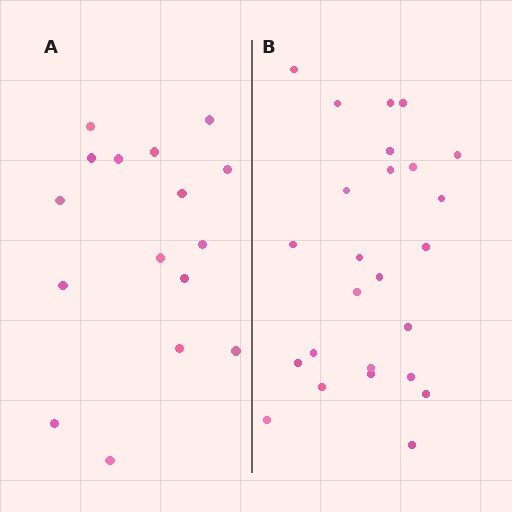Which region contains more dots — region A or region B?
Region B (the right region) has more dots.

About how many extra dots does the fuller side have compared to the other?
Region B has roughly 8 or so more dots than region A.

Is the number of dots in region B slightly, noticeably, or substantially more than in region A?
Region B has substantially more. The ratio is roughly 1.6 to 1.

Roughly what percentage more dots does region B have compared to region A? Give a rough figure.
About 55% more.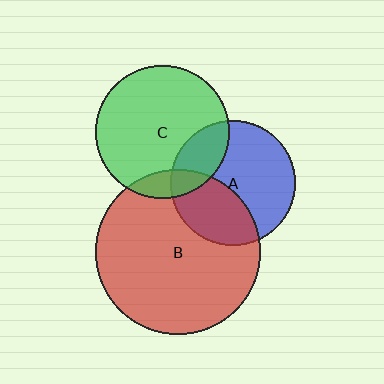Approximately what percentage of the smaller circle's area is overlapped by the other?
Approximately 35%.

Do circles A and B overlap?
Yes.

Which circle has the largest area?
Circle B (red).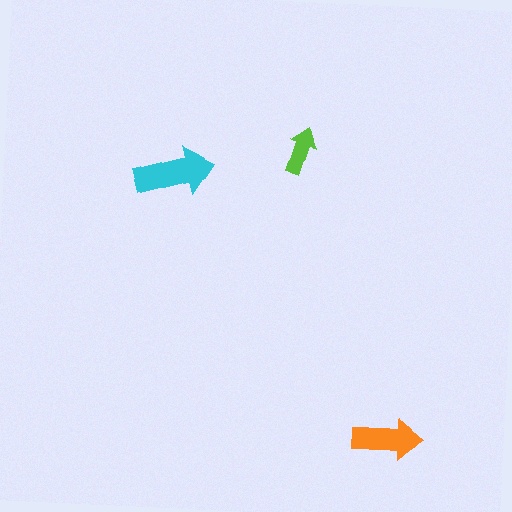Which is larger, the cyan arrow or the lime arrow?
The cyan one.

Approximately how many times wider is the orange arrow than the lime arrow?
About 1.5 times wider.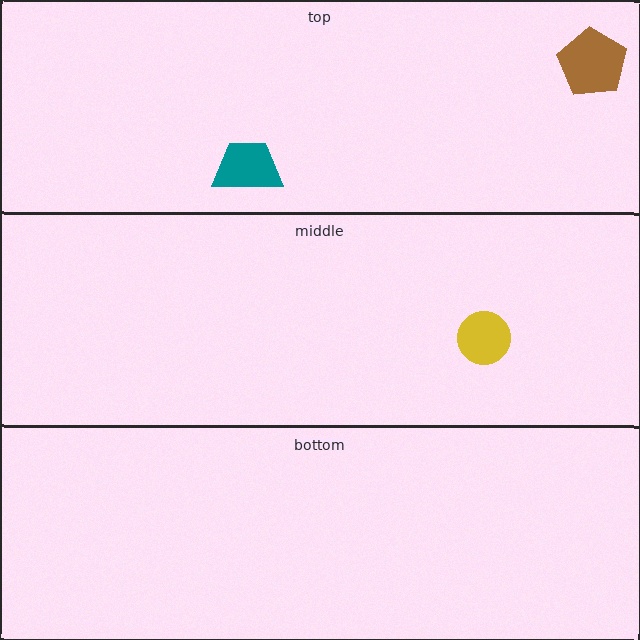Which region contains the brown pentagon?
The top region.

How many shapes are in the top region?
2.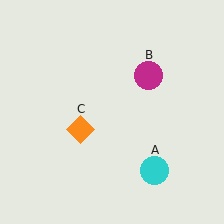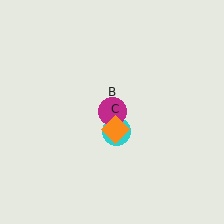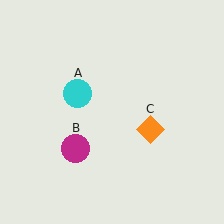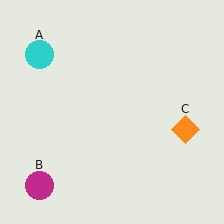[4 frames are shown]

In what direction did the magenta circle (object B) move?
The magenta circle (object B) moved down and to the left.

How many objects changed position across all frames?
3 objects changed position: cyan circle (object A), magenta circle (object B), orange diamond (object C).